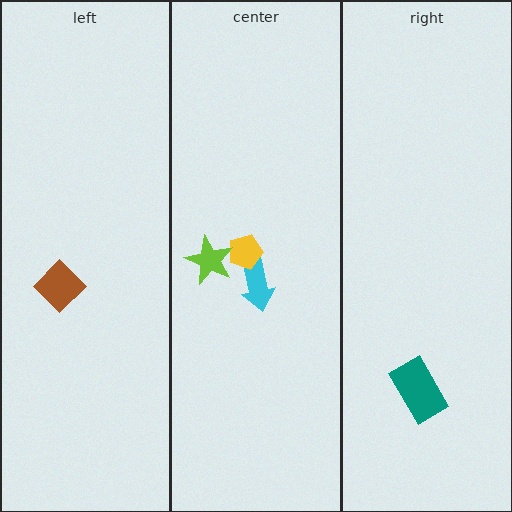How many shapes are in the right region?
1.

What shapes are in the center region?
The cyan arrow, the yellow pentagon, the lime star.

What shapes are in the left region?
The brown diamond.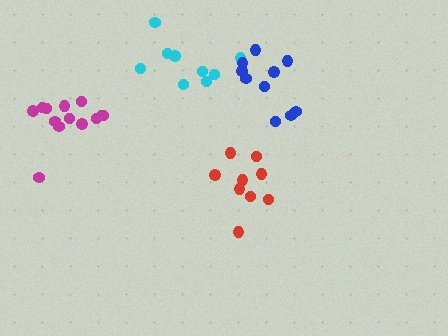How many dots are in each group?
Group 1: 9 dots, Group 2: 13 dots, Group 3: 9 dots, Group 4: 10 dots (41 total).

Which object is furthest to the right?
The blue cluster is rightmost.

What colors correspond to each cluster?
The clusters are colored: red, magenta, cyan, blue.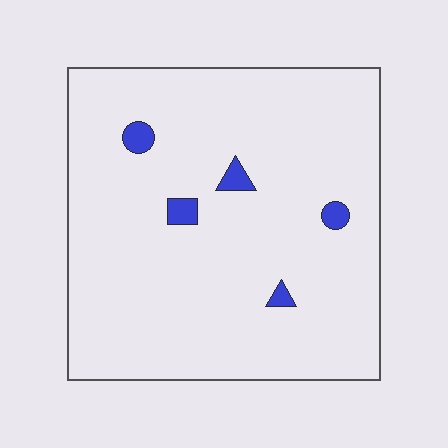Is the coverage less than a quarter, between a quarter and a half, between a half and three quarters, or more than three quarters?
Less than a quarter.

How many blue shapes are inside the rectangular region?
5.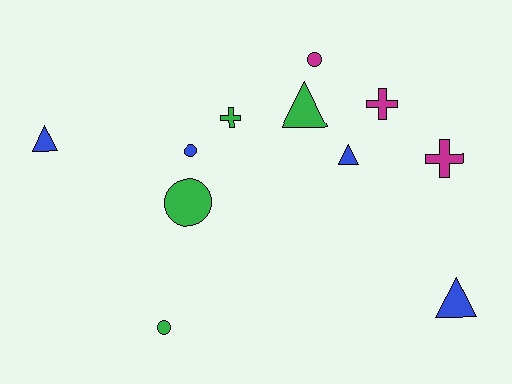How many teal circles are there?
There are no teal circles.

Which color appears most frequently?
Blue, with 4 objects.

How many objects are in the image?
There are 11 objects.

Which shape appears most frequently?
Circle, with 4 objects.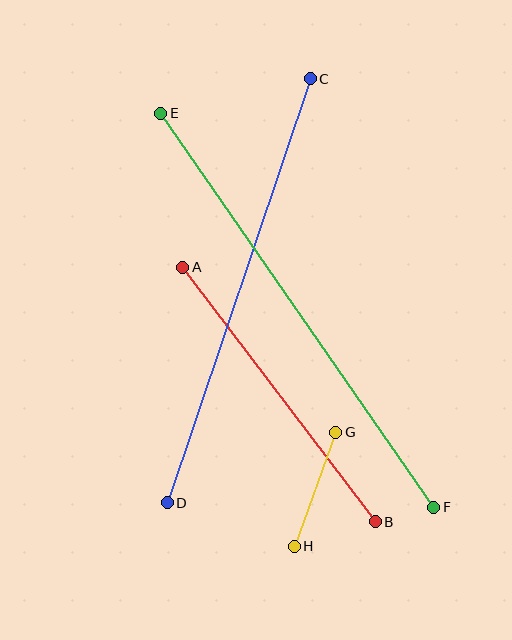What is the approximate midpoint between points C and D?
The midpoint is at approximately (239, 291) pixels.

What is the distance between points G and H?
The distance is approximately 122 pixels.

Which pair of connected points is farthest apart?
Points E and F are farthest apart.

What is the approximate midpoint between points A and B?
The midpoint is at approximately (279, 394) pixels.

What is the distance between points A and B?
The distance is approximately 319 pixels.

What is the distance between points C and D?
The distance is approximately 448 pixels.